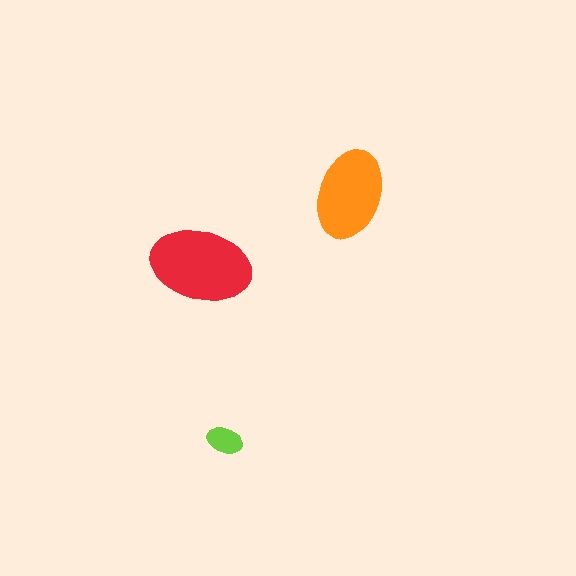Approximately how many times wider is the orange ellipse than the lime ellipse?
About 2.5 times wider.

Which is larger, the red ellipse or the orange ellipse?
The red one.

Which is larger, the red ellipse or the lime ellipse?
The red one.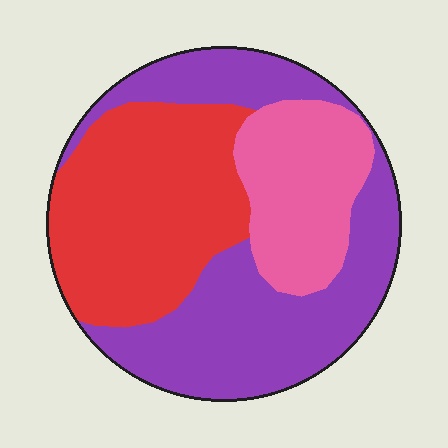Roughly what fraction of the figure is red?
Red takes up between a third and a half of the figure.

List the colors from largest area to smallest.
From largest to smallest: purple, red, pink.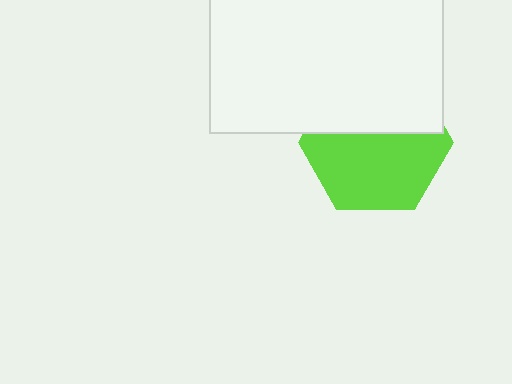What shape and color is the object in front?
The object in front is a white rectangle.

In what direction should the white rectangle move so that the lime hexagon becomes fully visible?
The white rectangle should move up. That is the shortest direction to clear the overlap and leave the lime hexagon fully visible.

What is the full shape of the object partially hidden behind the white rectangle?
The partially hidden object is a lime hexagon.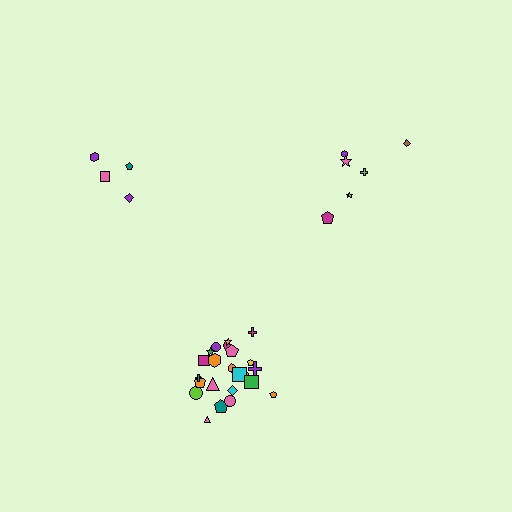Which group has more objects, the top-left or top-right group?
The top-right group.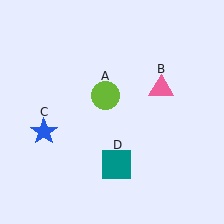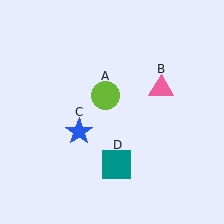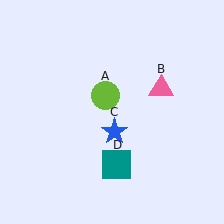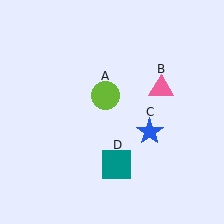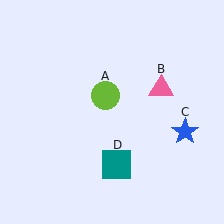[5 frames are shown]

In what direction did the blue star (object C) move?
The blue star (object C) moved right.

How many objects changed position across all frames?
1 object changed position: blue star (object C).